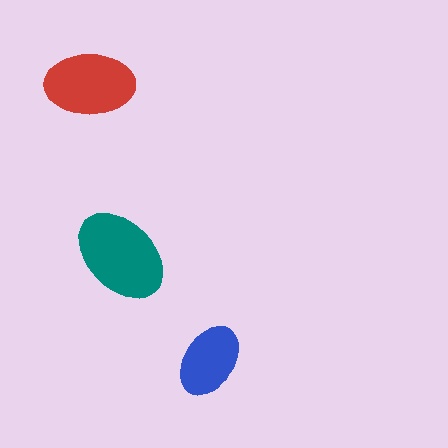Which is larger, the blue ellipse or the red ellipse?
The red one.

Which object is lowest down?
The blue ellipse is bottommost.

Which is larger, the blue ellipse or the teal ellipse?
The teal one.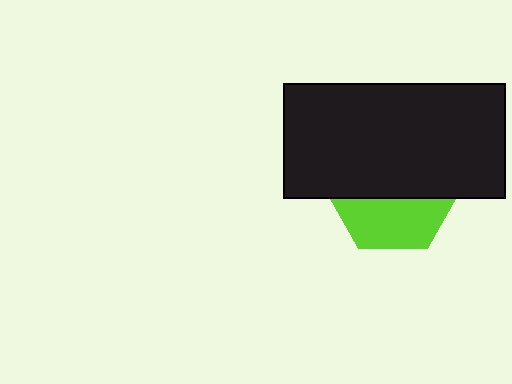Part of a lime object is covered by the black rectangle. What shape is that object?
It is a hexagon.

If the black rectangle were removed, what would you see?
You would see the complete lime hexagon.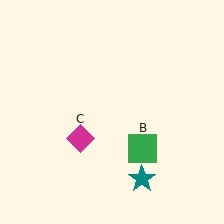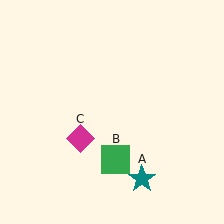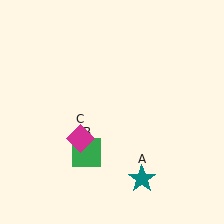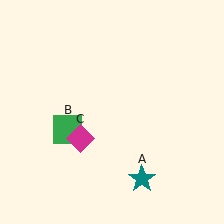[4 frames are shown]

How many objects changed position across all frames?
1 object changed position: green square (object B).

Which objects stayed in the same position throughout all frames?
Teal star (object A) and magenta diamond (object C) remained stationary.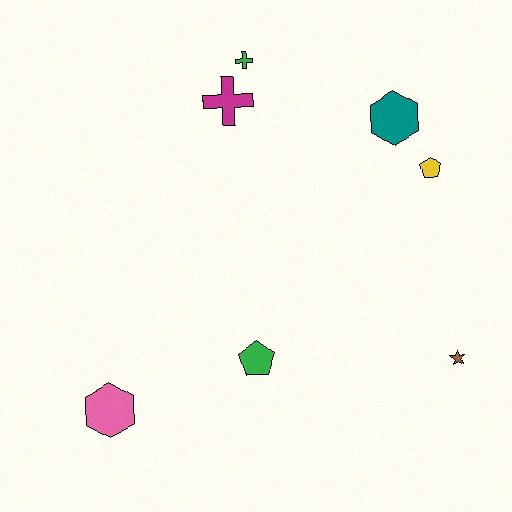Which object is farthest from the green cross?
The pink hexagon is farthest from the green cross.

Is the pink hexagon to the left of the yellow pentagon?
Yes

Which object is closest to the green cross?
The magenta cross is closest to the green cross.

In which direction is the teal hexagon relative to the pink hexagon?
The teal hexagon is to the right of the pink hexagon.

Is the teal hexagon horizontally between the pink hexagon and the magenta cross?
No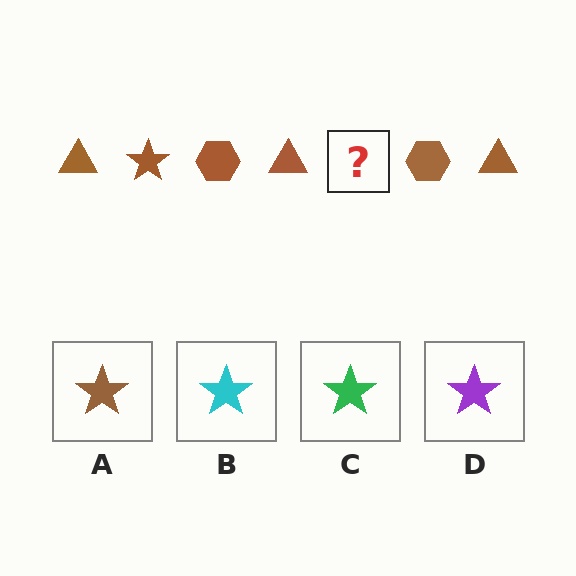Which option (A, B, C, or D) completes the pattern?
A.